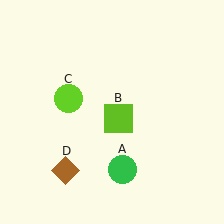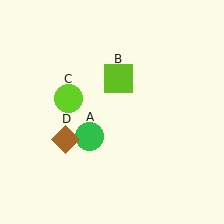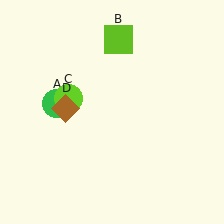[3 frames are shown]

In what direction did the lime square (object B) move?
The lime square (object B) moved up.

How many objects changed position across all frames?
3 objects changed position: green circle (object A), lime square (object B), brown diamond (object D).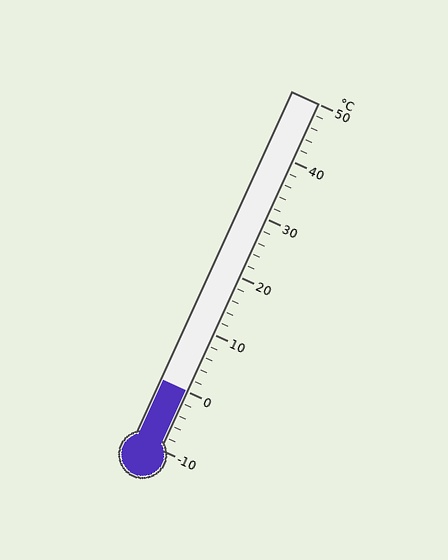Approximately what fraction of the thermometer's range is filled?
The thermometer is filled to approximately 15% of its range.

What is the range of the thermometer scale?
The thermometer scale ranges from -10°C to 50°C.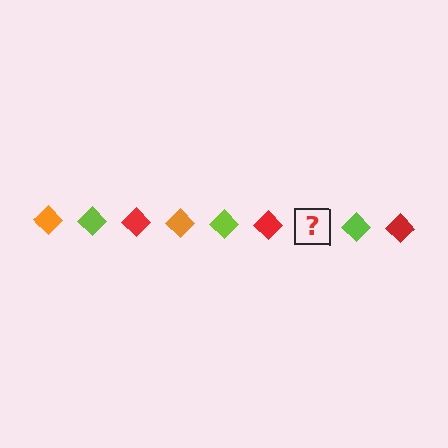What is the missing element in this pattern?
The missing element is an orange diamond.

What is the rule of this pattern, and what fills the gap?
The rule is that the pattern cycles through orange, lime, red diamonds. The gap should be filled with an orange diamond.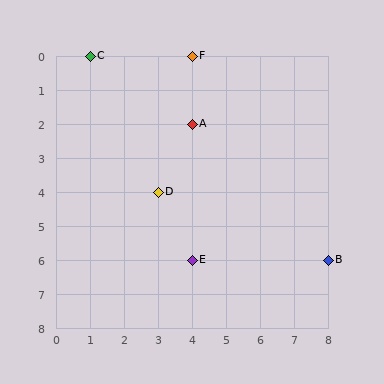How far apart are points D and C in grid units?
Points D and C are 2 columns and 4 rows apart (about 4.5 grid units diagonally).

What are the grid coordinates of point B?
Point B is at grid coordinates (8, 6).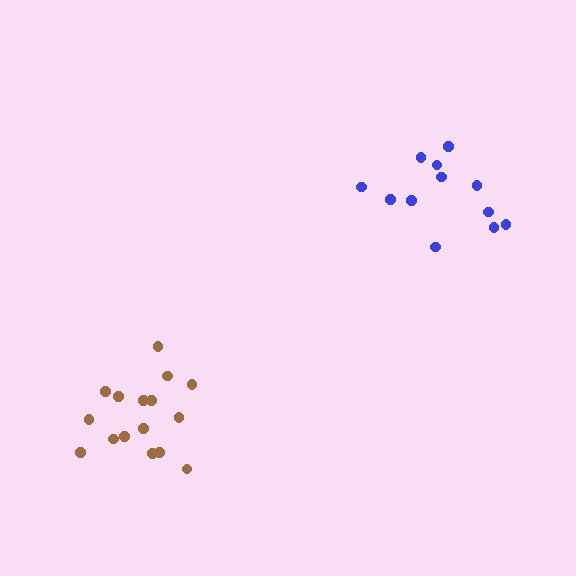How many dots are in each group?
Group 1: 16 dots, Group 2: 12 dots (28 total).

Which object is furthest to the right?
The blue cluster is rightmost.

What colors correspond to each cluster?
The clusters are colored: brown, blue.